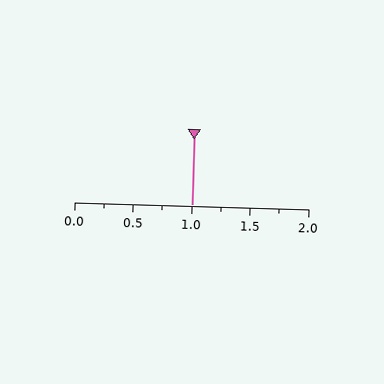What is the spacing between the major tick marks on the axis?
The major ticks are spaced 0.5 apart.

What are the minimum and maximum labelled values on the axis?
The axis runs from 0.0 to 2.0.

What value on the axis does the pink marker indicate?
The marker indicates approximately 1.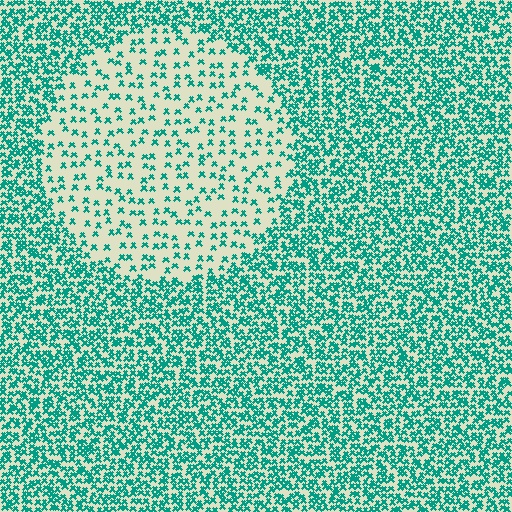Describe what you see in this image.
The image contains small teal elements arranged at two different densities. A circle-shaped region is visible where the elements are less densely packed than the surrounding area.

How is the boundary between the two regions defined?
The boundary is defined by a change in element density (approximately 2.8x ratio). All elements are the same color, size, and shape.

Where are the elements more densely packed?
The elements are more densely packed outside the circle boundary.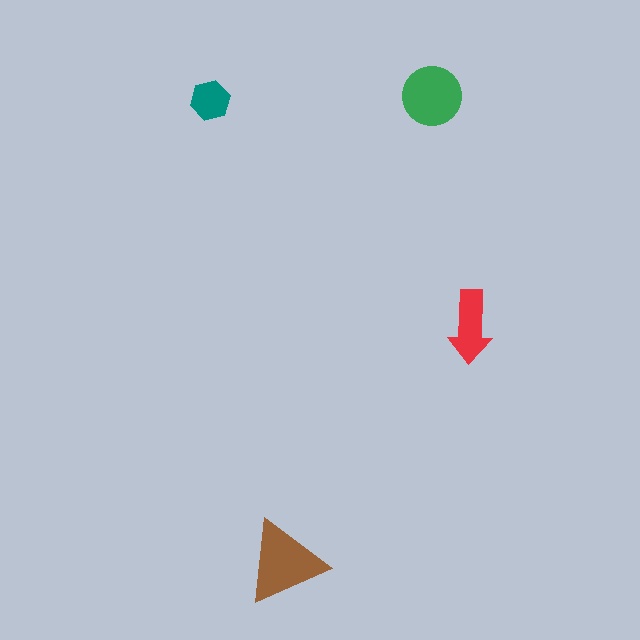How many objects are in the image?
There are 4 objects in the image.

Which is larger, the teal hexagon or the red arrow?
The red arrow.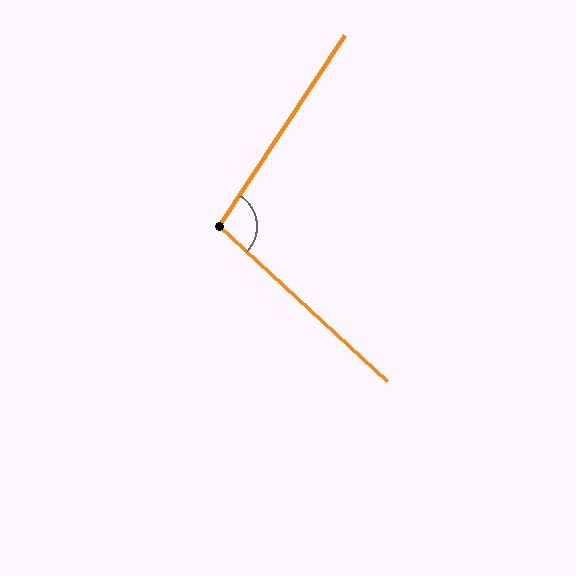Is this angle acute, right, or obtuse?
It is obtuse.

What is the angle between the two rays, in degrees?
Approximately 99 degrees.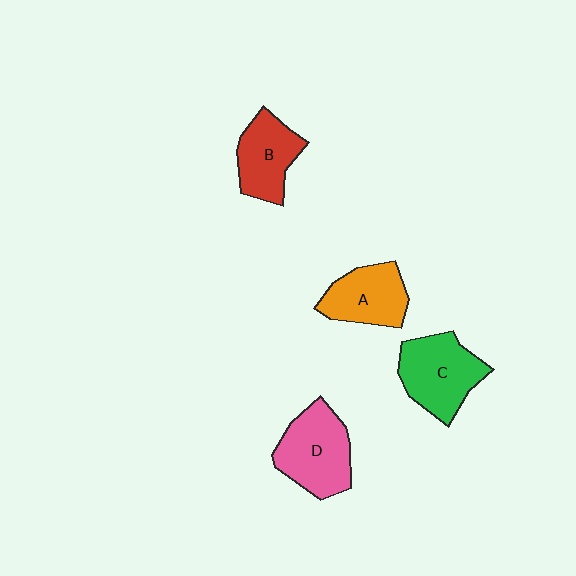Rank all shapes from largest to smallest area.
From largest to smallest: D (pink), C (green), A (orange), B (red).